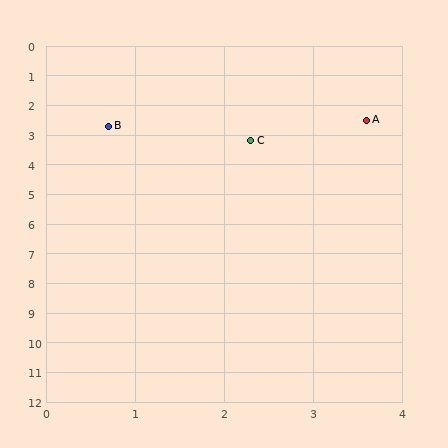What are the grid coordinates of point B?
Point B is at approximately (0.7, 2.7).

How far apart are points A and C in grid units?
Points A and C are about 1.5 grid units apart.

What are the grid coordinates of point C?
Point C is at approximately (2.3, 3.2).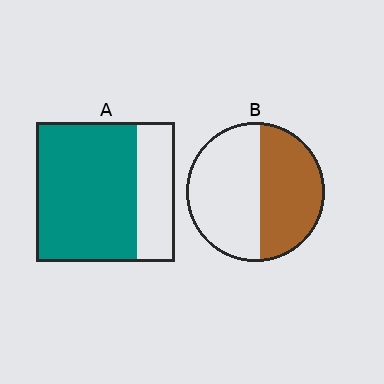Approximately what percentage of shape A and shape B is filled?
A is approximately 75% and B is approximately 45%.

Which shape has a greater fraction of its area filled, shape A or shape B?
Shape A.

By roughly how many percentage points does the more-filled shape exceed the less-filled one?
By roughly 25 percentage points (A over B).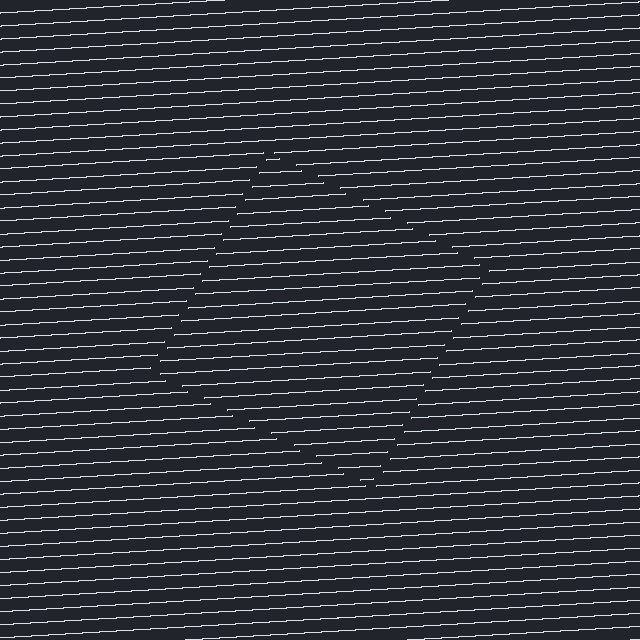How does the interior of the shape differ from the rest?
The interior of the shape contains the same grating, shifted by half a period — the contour is defined by the phase discontinuity where line-ends from the inner and outer gratings abut.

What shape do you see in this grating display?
An illusory square. The interior of the shape contains the same grating, shifted by half a period — the contour is defined by the phase discontinuity where line-ends from the inner and outer gratings abut.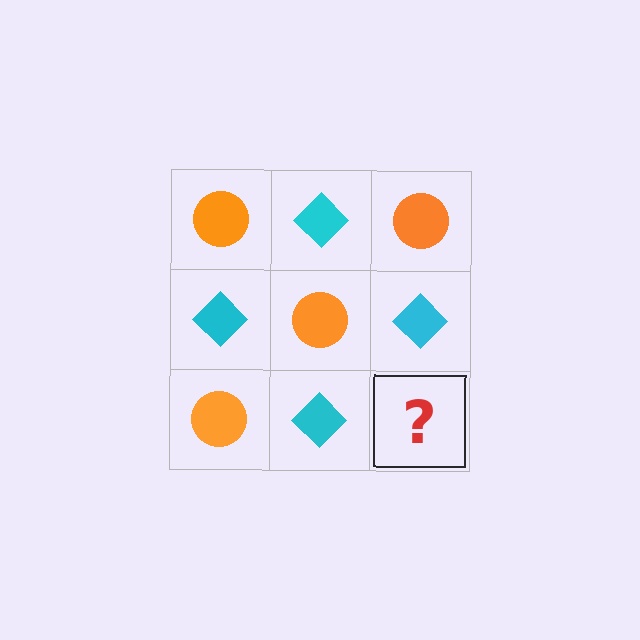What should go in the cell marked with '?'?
The missing cell should contain an orange circle.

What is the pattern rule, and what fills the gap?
The rule is that it alternates orange circle and cyan diamond in a checkerboard pattern. The gap should be filled with an orange circle.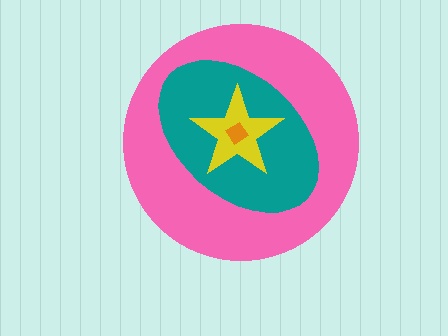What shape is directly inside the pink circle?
The teal ellipse.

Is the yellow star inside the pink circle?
Yes.